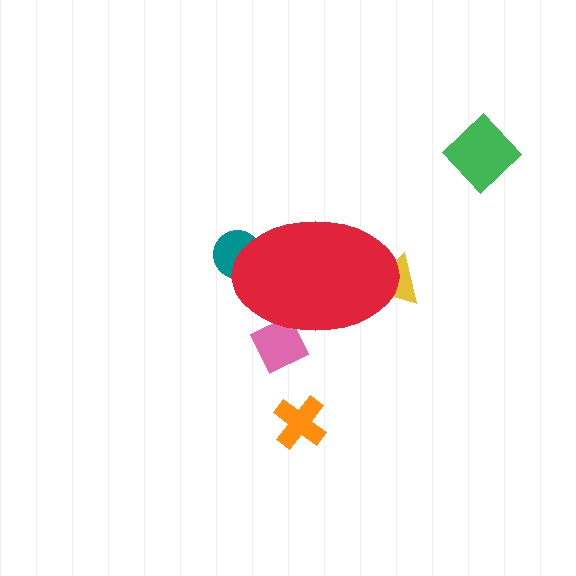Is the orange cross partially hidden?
No, the orange cross is fully visible.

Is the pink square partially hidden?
Yes, the pink square is partially hidden behind the red ellipse.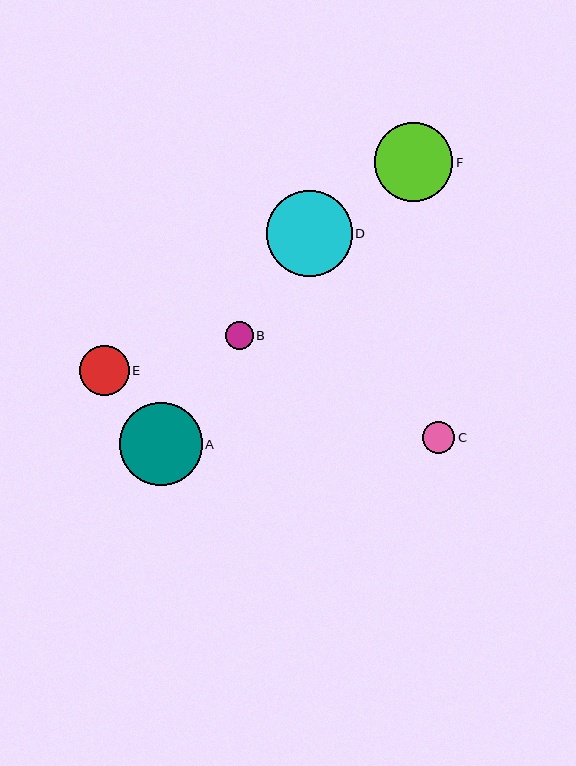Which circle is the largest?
Circle D is the largest with a size of approximately 86 pixels.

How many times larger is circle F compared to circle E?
Circle F is approximately 1.6 times the size of circle E.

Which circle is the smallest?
Circle B is the smallest with a size of approximately 27 pixels.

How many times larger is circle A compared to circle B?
Circle A is approximately 3.0 times the size of circle B.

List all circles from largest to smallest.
From largest to smallest: D, A, F, E, C, B.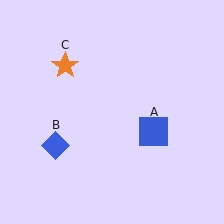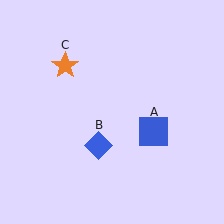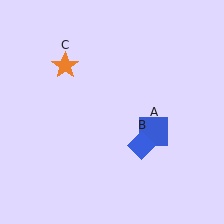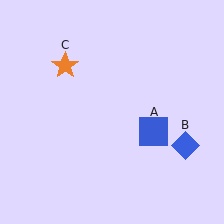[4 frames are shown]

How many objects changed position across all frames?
1 object changed position: blue diamond (object B).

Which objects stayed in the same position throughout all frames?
Blue square (object A) and orange star (object C) remained stationary.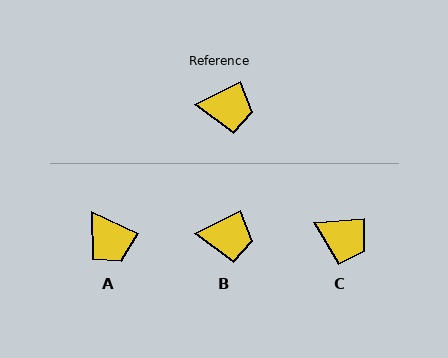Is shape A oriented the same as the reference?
No, it is off by about 52 degrees.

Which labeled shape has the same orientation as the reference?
B.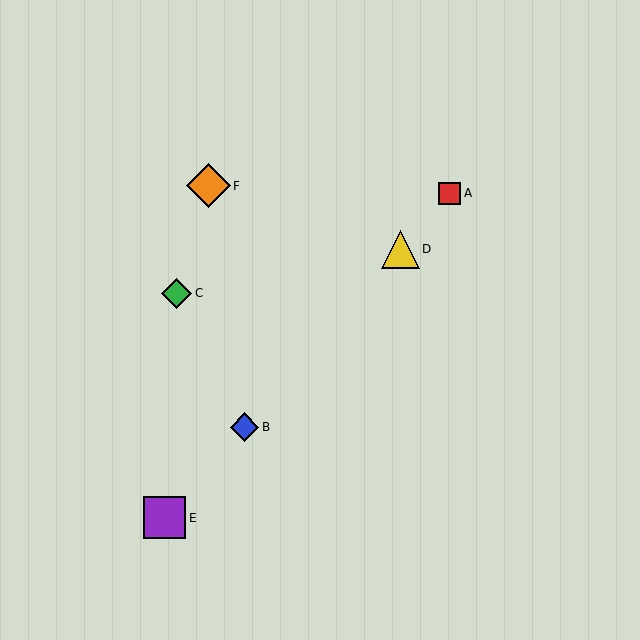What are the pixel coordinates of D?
Object D is at (400, 249).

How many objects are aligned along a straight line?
4 objects (A, B, D, E) are aligned along a straight line.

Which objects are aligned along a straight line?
Objects A, B, D, E are aligned along a straight line.